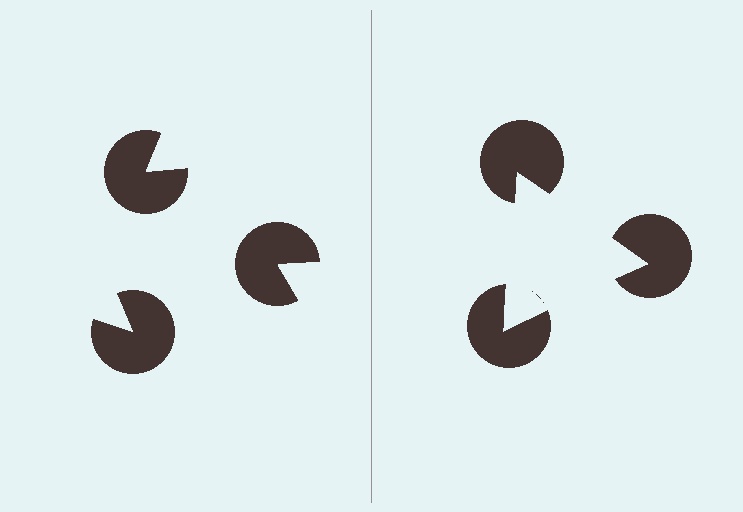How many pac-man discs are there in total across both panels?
6 — 3 on each side.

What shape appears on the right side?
An illusory triangle.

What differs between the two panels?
The pac-man discs are positioned identically on both sides; only the wedge orientations differ. On the right they align to a triangle; on the left they are misaligned.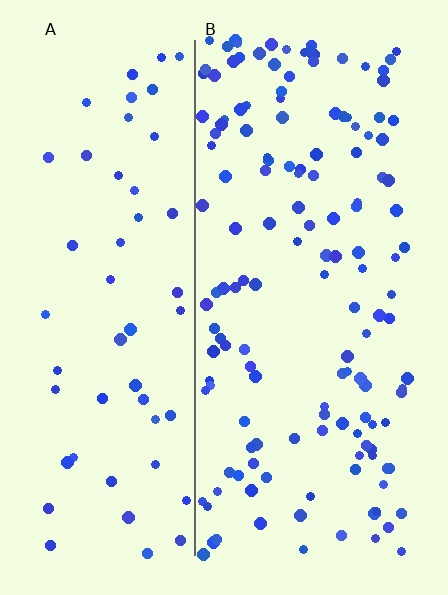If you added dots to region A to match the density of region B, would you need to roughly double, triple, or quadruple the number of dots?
Approximately triple.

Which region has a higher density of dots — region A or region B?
B (the right).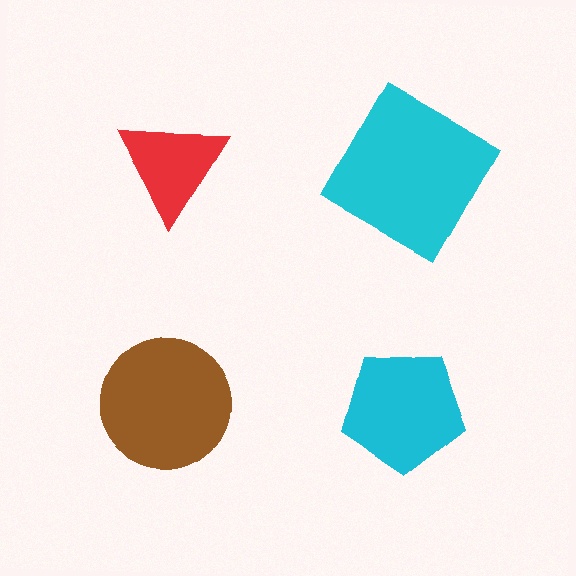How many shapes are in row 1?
2 shapes.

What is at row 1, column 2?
A cyan square.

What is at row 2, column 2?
A cyan pentagon.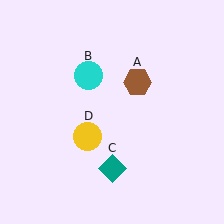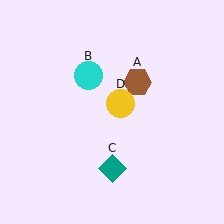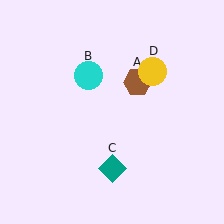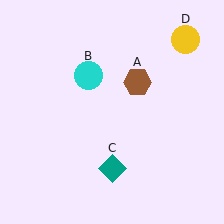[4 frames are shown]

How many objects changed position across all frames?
1 object changed position: yellow circle (object D).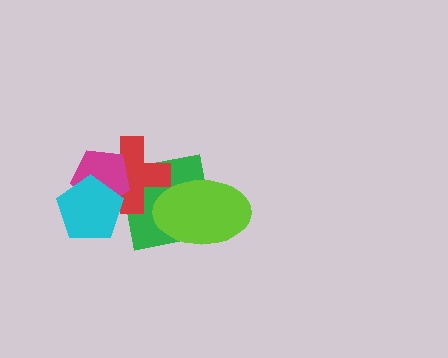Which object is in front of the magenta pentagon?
The cyan pentagon is in front of the magenta pentagon.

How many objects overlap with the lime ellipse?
1 object overlaps with the lime ellipse.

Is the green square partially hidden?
Yes, it is partially covered by another shape.